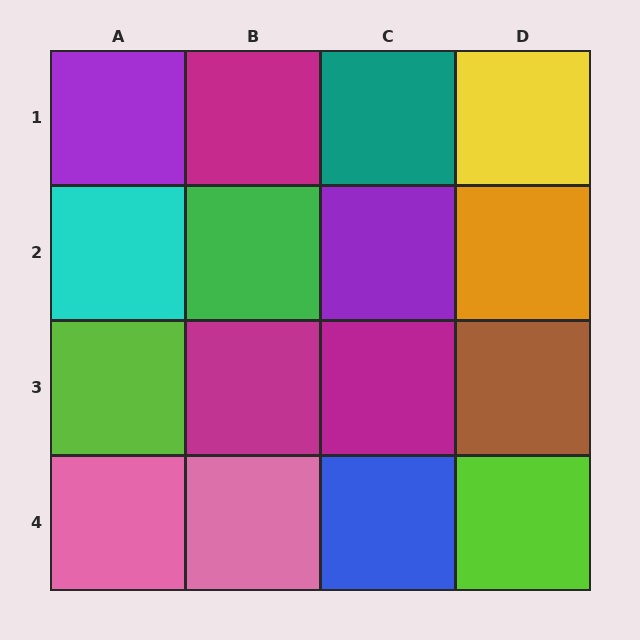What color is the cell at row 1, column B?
Magenta.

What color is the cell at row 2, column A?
Cyan.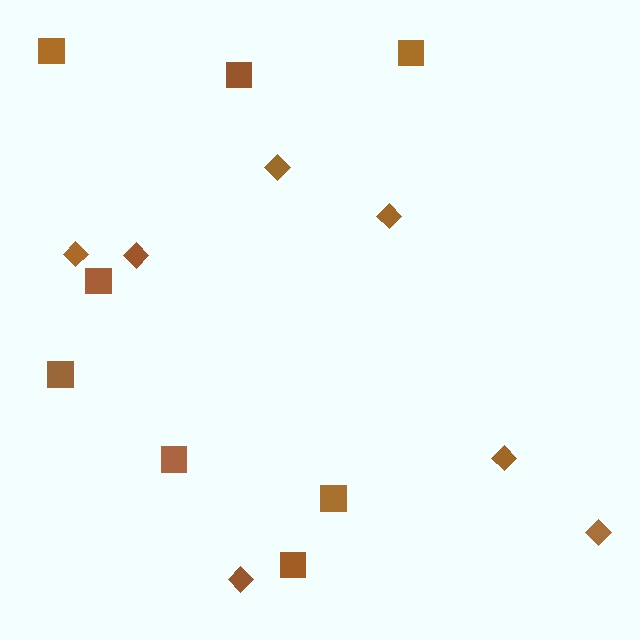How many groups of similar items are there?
There are 2 groups: one group of diamonds (7) and one group of squares (8).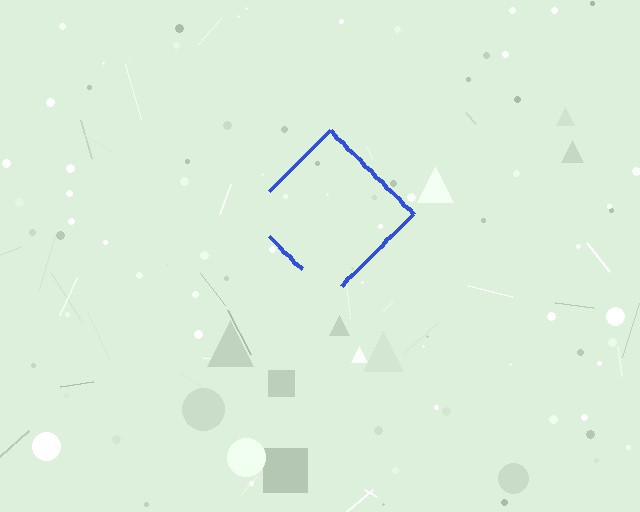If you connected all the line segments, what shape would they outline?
They would outline a diamond.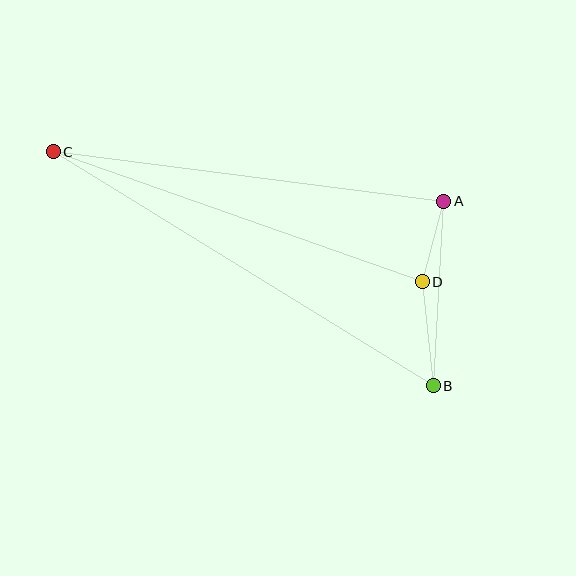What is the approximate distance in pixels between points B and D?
The distance between B and D is approximately 105 pixels.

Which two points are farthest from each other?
Points B and C are farthest from each other.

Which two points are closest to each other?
Points A and D are closest to each other.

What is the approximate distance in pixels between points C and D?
The distance between C and D is approximately 392 pixels.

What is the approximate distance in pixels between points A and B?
The distance between A and B is approximately 185 pixels.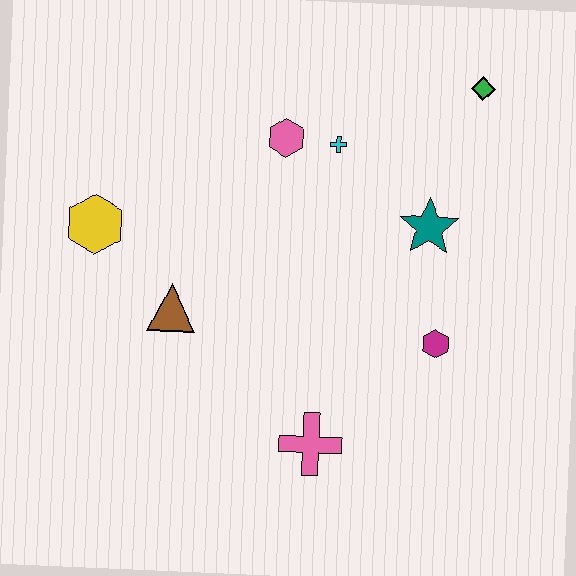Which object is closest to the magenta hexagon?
The teal star is closest to the magenta hexagon.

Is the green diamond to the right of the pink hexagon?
Yes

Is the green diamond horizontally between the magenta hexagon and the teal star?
No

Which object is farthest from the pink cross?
The green diamond is farthest from the pink cross.